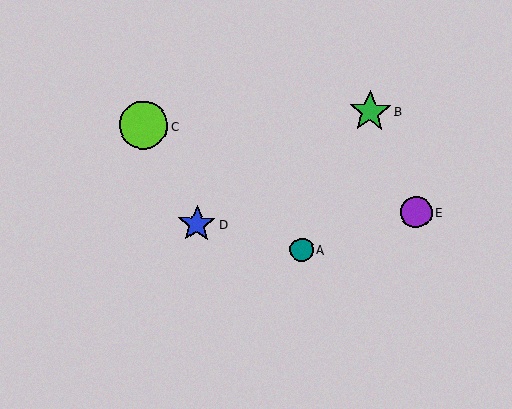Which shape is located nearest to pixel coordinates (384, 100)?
The green star (labeled B) at (370, 112) is nearest to that location.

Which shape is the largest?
The lime circle (labeled C) is the largest.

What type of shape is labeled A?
Shape A is a teal circle.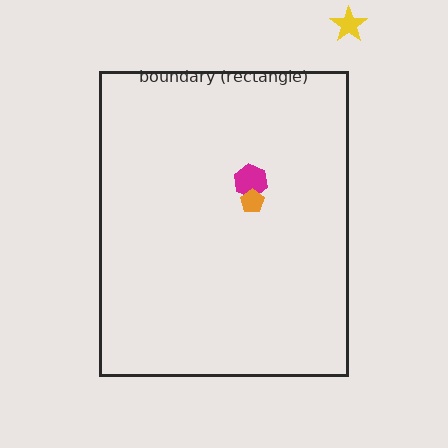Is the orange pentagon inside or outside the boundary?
Inside.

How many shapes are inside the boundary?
2 inside, 1 outside.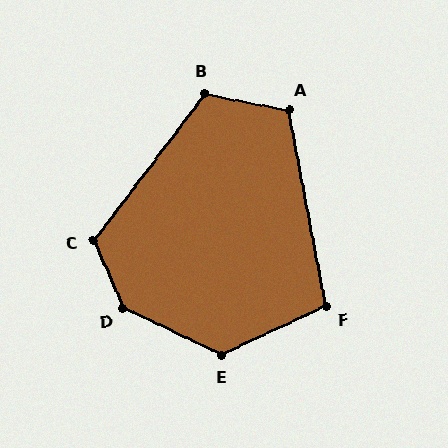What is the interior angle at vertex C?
Approximately 119 degrees (obtuse).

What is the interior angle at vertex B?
Approximately 116 degrees (obtuse).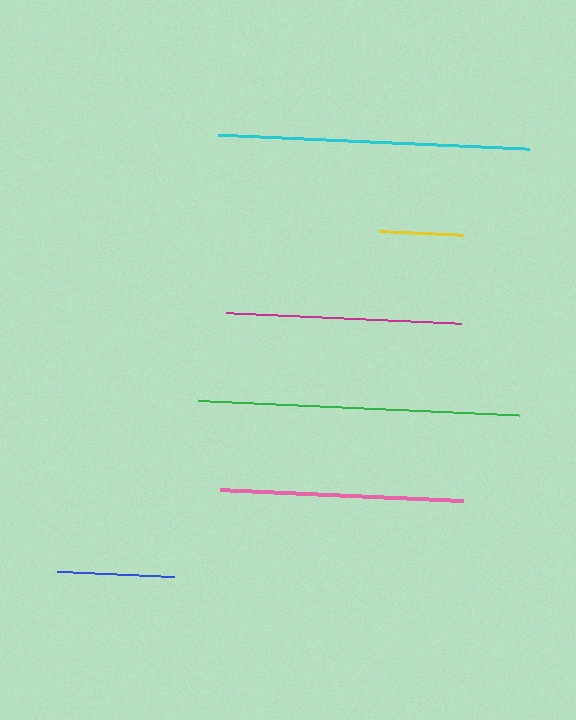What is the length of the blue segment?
The blue segment is approximately 118 pixels long.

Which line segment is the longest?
The green line is the longest at approximately 321 pixels.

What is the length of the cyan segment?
The cyan segment is approximately 311 pixels long.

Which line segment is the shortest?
The yellow line is the shortest at approximately 84 pixels.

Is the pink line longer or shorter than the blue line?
The pink line is longer than the blue line.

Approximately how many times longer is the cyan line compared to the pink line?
The cyan line is approximately 1.3 times the length of the pink line.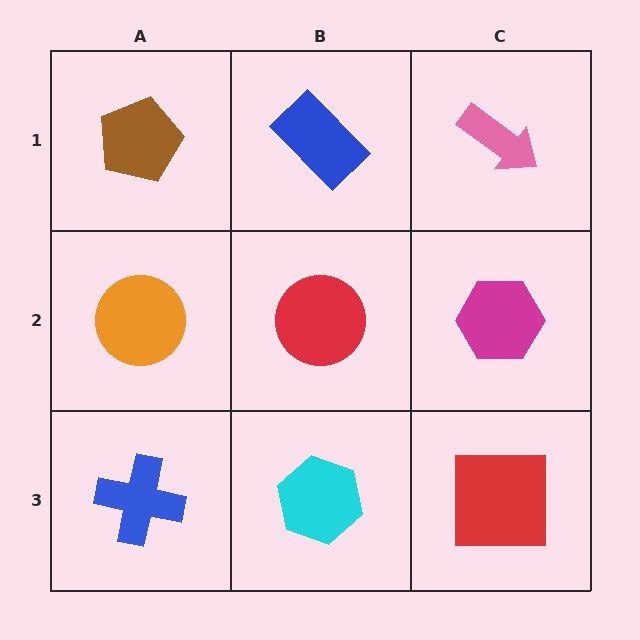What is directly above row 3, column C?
A magenta hexagon.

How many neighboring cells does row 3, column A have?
2.